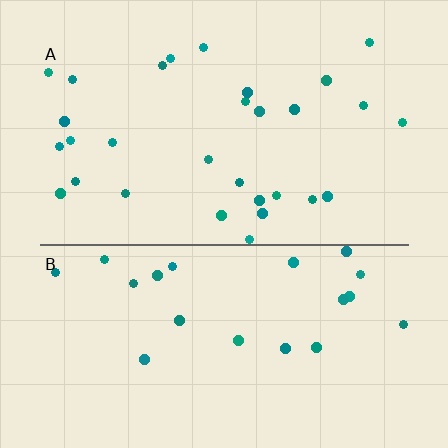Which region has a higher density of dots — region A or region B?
A (the top).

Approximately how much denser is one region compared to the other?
Approximately 1.4× — region A over region B.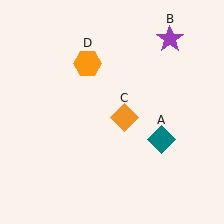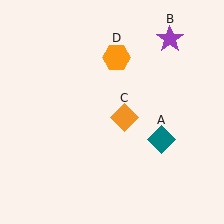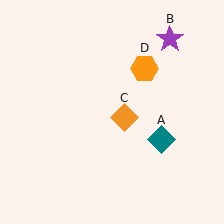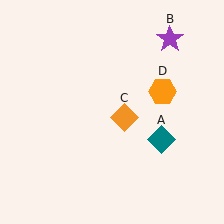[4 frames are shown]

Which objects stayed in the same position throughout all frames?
Teal diamond (object A) and purple star (object B) and orange diamond (object C) remained stationary.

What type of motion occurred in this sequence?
The orange hexagon (object D) rotated clockwise around the center of the scene.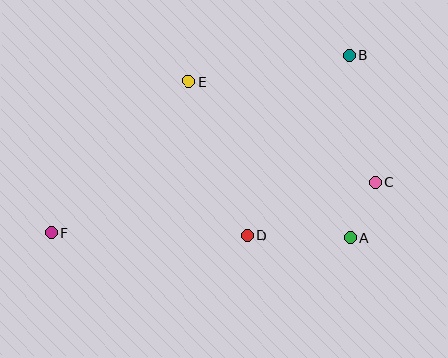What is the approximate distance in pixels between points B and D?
The distance between B and D is approximately 207 pixels.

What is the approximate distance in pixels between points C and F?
The distance between C and F is approximately 328 pixels.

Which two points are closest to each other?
Points A and C are closest to each other.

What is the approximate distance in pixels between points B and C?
The distance between B and C is approximately 130 pixels.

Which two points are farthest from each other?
Points B and F are farthest from each other.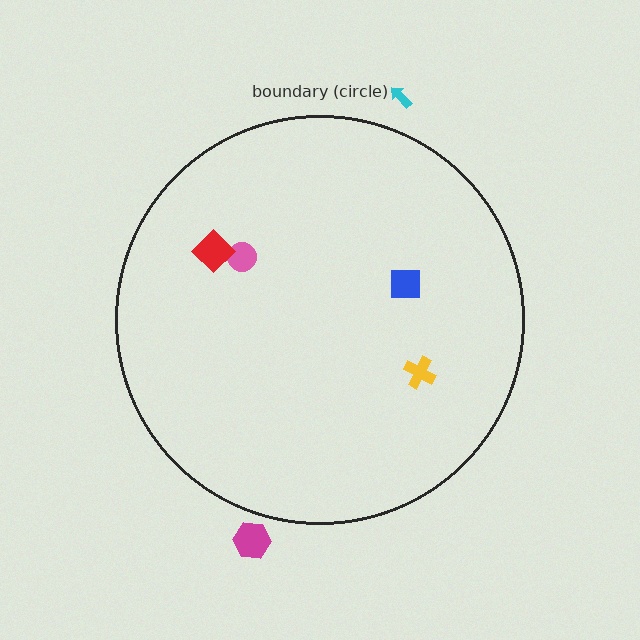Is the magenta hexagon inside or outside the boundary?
Outside.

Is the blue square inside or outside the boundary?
Inside.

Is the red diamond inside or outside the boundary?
Inside.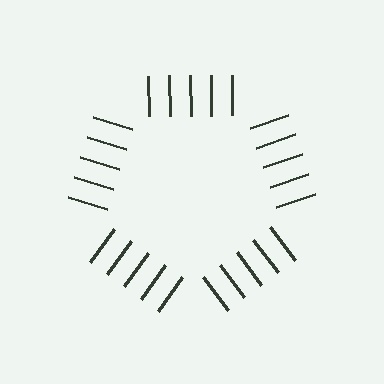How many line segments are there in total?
25 — 5 along each of the 5 edges.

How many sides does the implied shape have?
5 sides — the line-ends trace a pentagon.